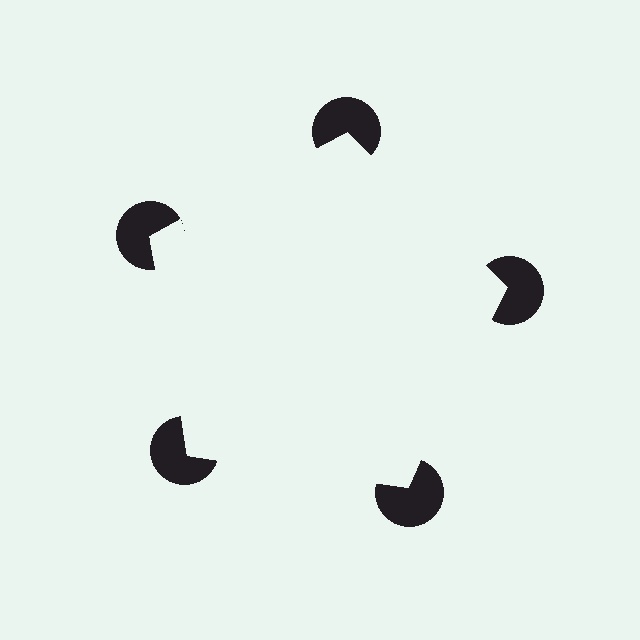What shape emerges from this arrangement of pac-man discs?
An illusory pentagon — its edges are inferred from the aligned wedge cuts in the pac-man discs, not physically drawn.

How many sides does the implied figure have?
5 sides.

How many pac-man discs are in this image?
There are 5 — one at each vertex of the illusory pentagon.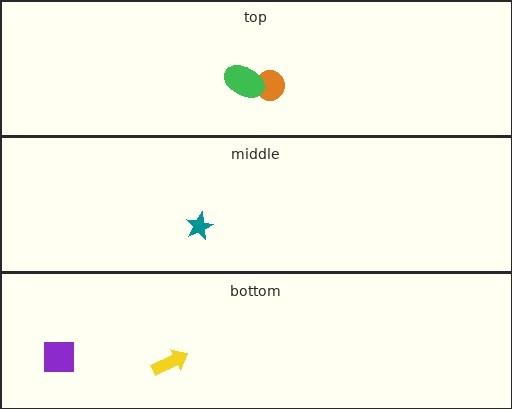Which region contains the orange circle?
The top region.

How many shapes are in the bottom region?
2.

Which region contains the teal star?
The middle region.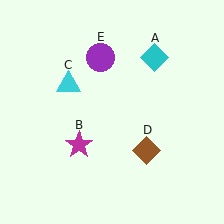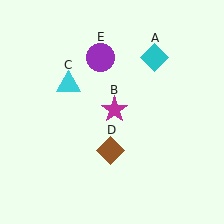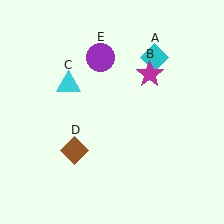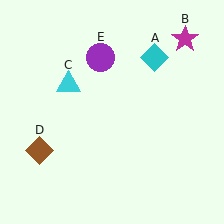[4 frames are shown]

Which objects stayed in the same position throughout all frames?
Cyan diamond (object A) and cyan triangle (object C) and purple circle (object E) remained stationary.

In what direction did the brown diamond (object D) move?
The brown diamond (object D) moved left.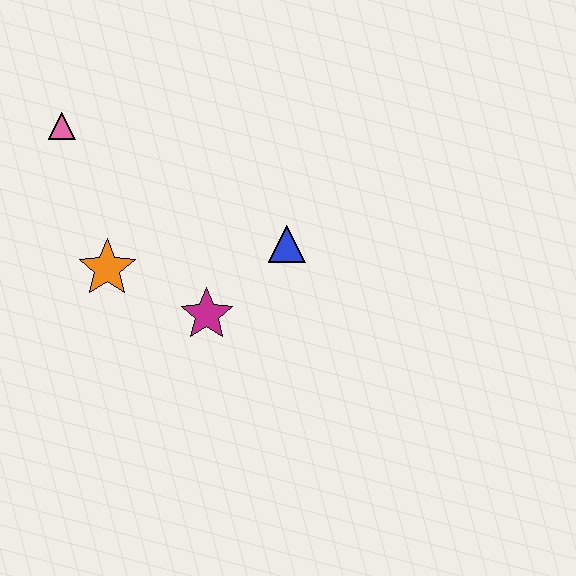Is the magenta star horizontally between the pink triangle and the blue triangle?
Yes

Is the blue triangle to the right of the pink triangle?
Yes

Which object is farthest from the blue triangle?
The pink triangle is farthest from the blue triangle.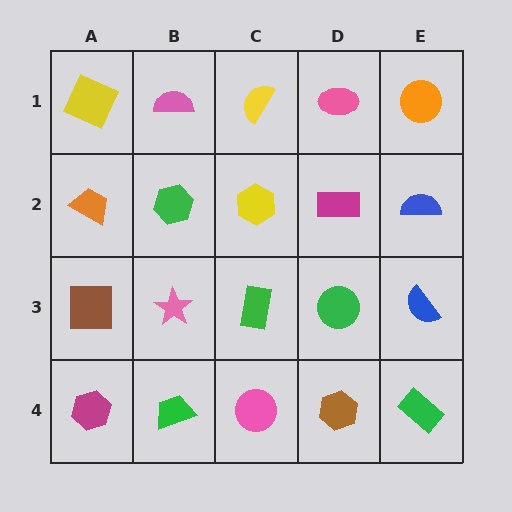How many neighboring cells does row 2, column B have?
4.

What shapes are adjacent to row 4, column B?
A pink star (row 3, column B), a magenta hexagon (row 4, column A), a pink circle (row 4, column C).